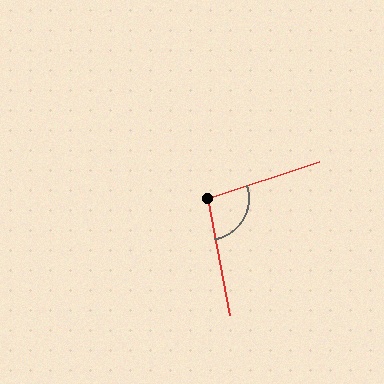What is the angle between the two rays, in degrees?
Approximately 98 degrees.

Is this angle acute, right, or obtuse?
It is obtuse.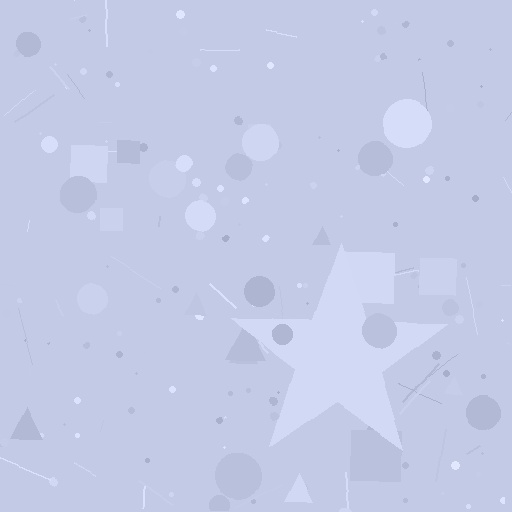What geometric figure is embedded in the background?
A star is embedded in the background.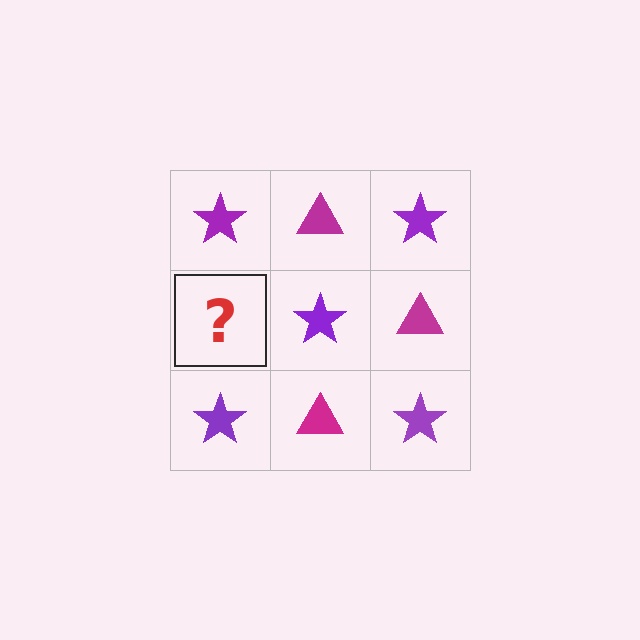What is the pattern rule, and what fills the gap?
The rule is that it alternates purple star and magenta triangle in a checkerboard pattern. The gap should be filled with a magenta triangle.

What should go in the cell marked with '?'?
The missing cell should contain a magenta triangle.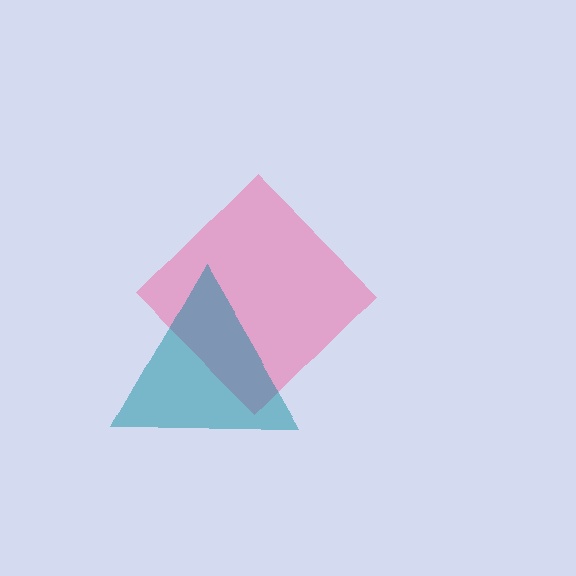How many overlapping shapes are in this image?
There are 2 overlapping shapes in the image.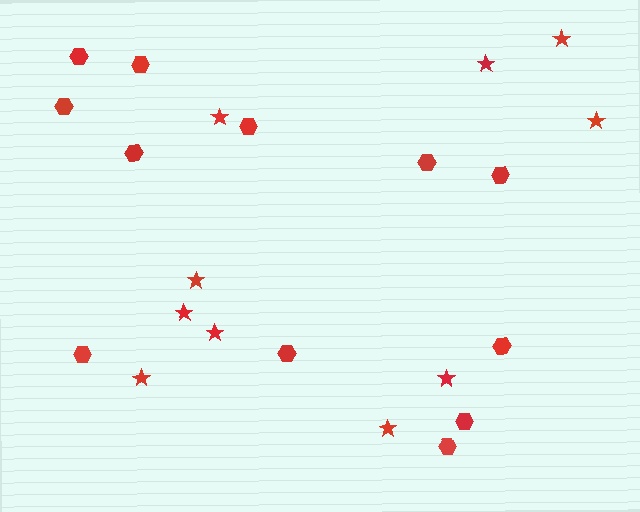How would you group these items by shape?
There are 2 groups: one group of hexagons (12) and one group of stars (10).